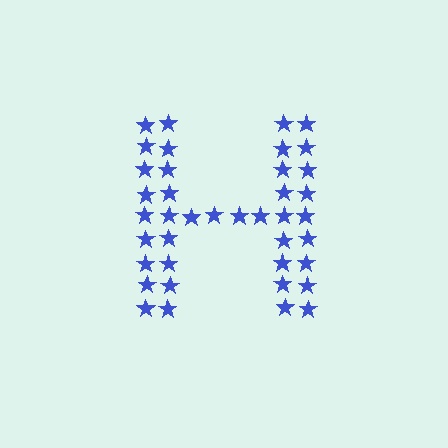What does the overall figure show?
The overall figure shows the letter H.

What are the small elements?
The small elements are stars.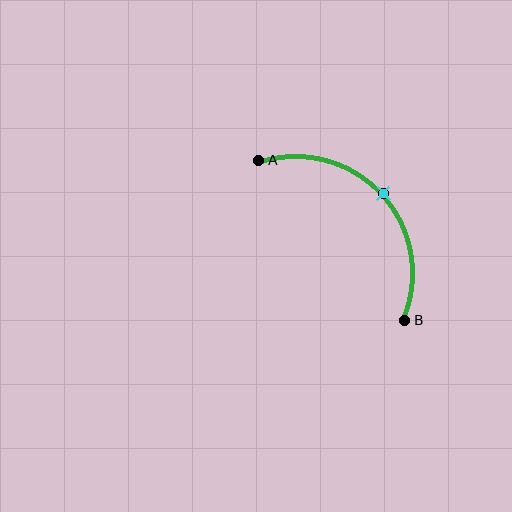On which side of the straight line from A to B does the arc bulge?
The arc bulges above and to the right of the straight line connecting A and B.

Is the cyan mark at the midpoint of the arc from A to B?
Yes. The cyan mark lies on the arc at equal arc-length from both A and B — it is the arc midpoint.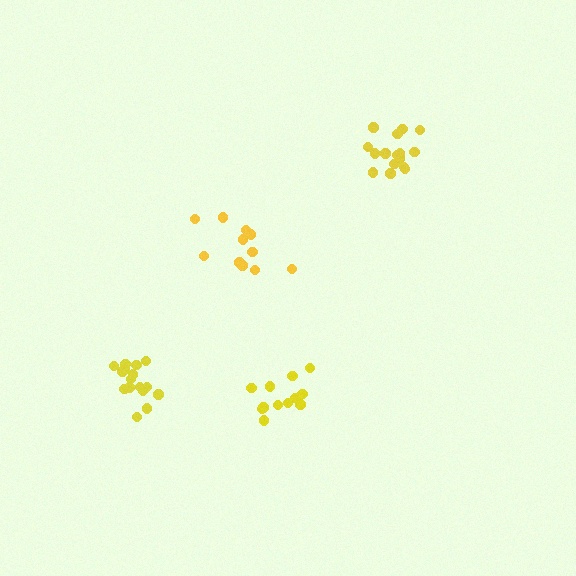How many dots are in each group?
Group 1: 16 dots, Group 2: 12 dots, Group 3: 17 dots, Group 4: 11 dots (56 total).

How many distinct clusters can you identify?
There are 4 distinct clusters.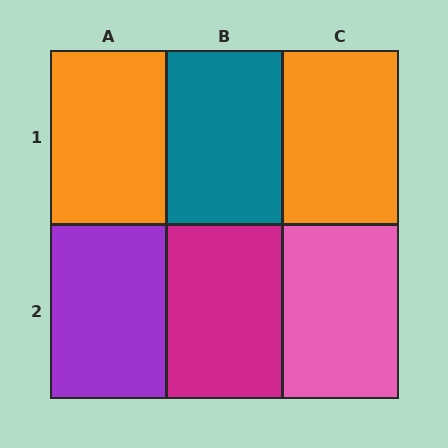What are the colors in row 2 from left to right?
Purple, magenta, pink.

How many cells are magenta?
1 cell is magenta.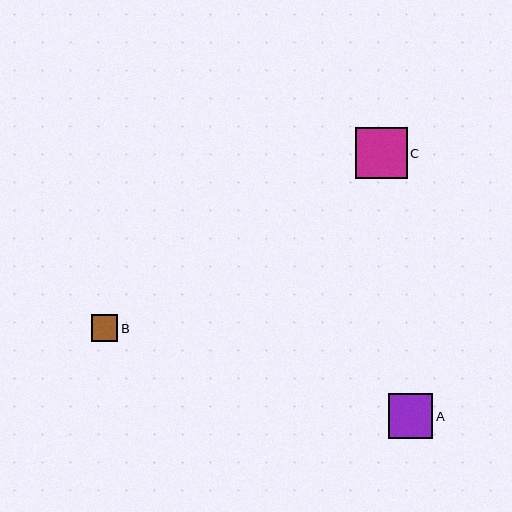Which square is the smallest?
Square B is the smallest with a size of approximately 27 pixels.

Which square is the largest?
Square C is the largest with a size of approximately 51 pixels.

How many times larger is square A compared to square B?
Square A is approximately 1.7 times the size of square B.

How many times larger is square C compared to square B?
Square C is approximately 1.9 times the size of square B.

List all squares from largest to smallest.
From largest to smallest: C, A, B.